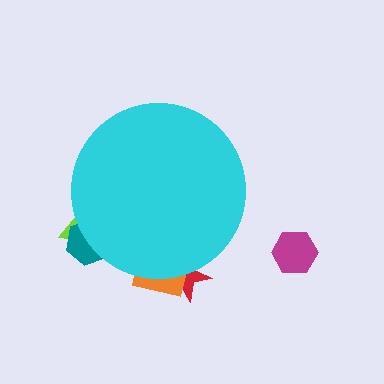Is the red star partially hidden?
Yes, the red star is partially hidden behind the cyan circle.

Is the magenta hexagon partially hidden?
No, the magenta hexagon is fully visible.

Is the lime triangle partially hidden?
Yes, the lime triangle is partially hidden behind the cyan circle.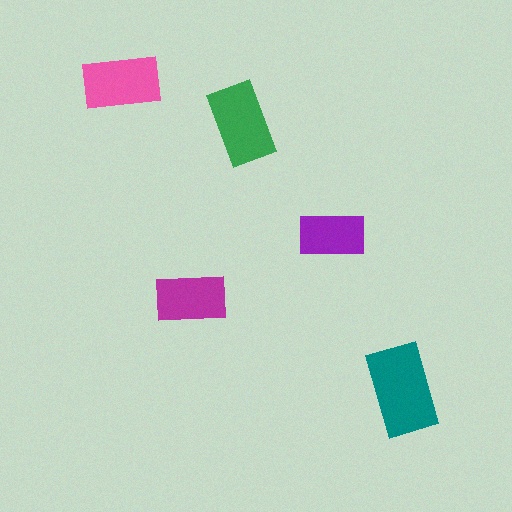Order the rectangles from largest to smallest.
the teal one, the green one, the pink one, the magenta one, the purple one.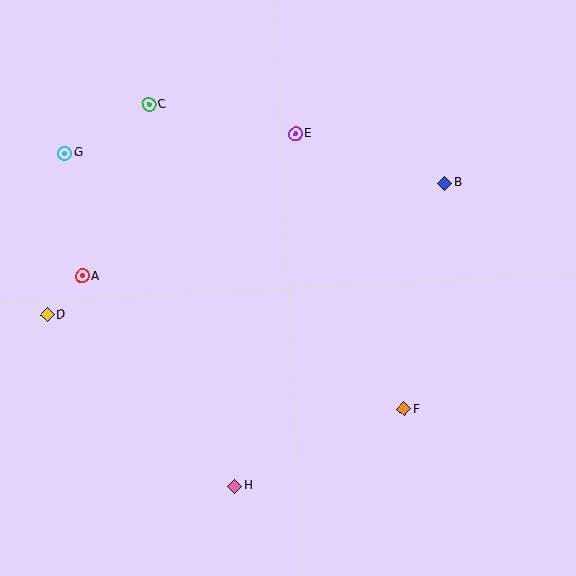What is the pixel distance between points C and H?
The distance between C and H is 391 pixels.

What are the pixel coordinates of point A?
Point A is at (82, 276).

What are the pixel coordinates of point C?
Point C is at (149, 105).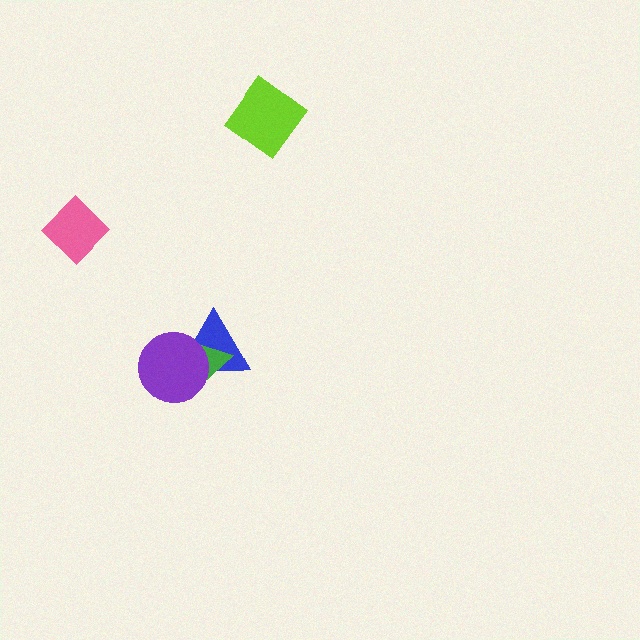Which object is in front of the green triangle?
The purple circle is in front of the green triangle.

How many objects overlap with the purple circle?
2 objects overlap with the purple circle.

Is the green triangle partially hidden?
Yes, it is partially covered by another shape.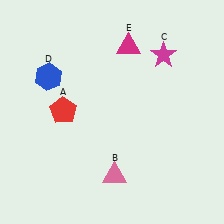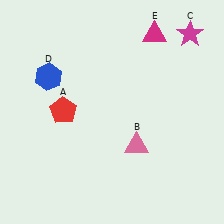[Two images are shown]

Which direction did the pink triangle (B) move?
The pink triangle (B) moved up.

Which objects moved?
The objects that moved are: the pink triangle (B), the magenta star (C), the magenta triangle (E).